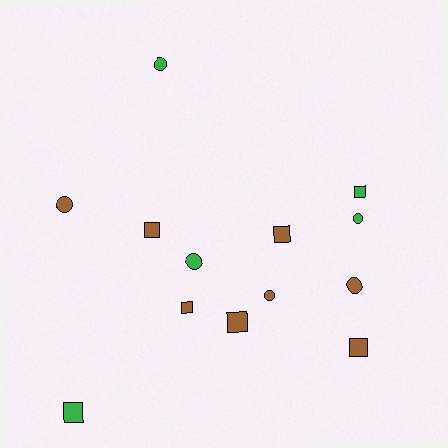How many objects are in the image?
There are 13 objects.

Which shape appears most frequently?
Square, with 7 objects.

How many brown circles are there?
There are 3 brown circles.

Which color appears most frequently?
Brown, with 8 objects.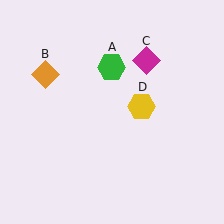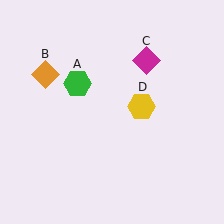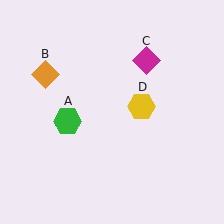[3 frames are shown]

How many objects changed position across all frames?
1 object changed position: green hexagon (object A).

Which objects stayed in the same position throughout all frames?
Orange diamond (object B) and magenta diamond (object C) and yellow hexagon (object D) remained stationary.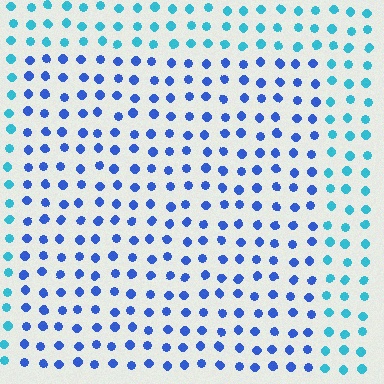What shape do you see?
I see a rectangle.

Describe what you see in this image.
The image is filled with small cyan elements in a uniform arrangement. A rectangle-shaped region is visible where the elements are tinted to a slightly different hue, forming a subtle color boundary.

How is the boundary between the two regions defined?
The boundary is defined purely by a slight shift in hue (about 37 degrees). Spacing, size, and orientation are identical on both sides.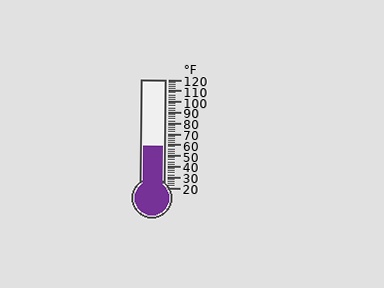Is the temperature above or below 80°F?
The temperature is below 80°F.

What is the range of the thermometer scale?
The thermometer scale ranges from 20°F to 120°F.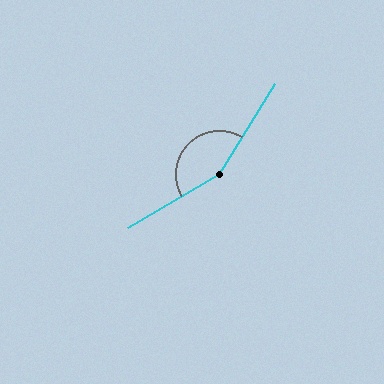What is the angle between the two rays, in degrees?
Approximately 152 degrees.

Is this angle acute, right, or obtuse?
It is obtuse.